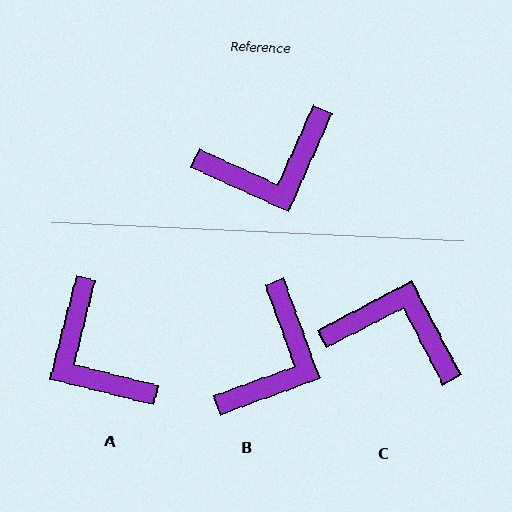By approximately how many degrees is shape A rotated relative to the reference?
Approximately 80 degrees clockwise.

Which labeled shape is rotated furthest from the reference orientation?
C, about 142 degrees away.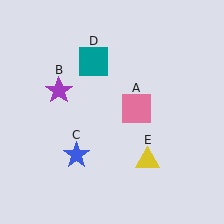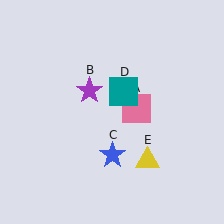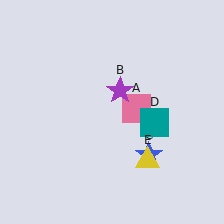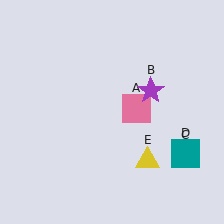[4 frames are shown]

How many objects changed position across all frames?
3 objects changed position: purple star (object B), blue star (object C), teal square (object D).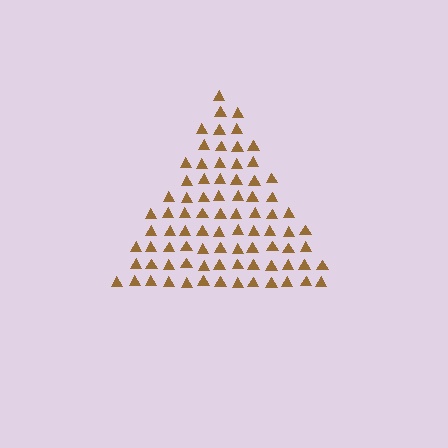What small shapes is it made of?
It is made of small triangles.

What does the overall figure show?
The overall figure shows a triangle.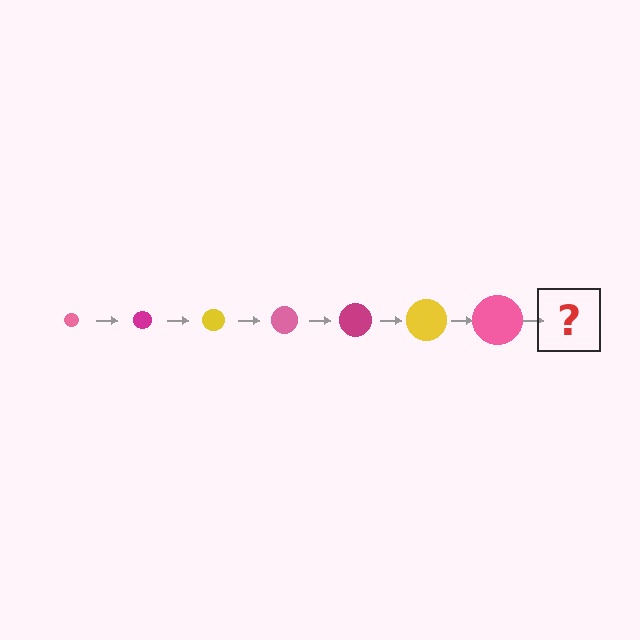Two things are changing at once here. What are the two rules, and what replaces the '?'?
The two rules are that the circle grows larger each step and the color cycles through pink, magenta, and yellow. The '?' should be a magenta circle, larger than the previous one.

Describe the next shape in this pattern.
It should be a magenta circle, larger than the previous one.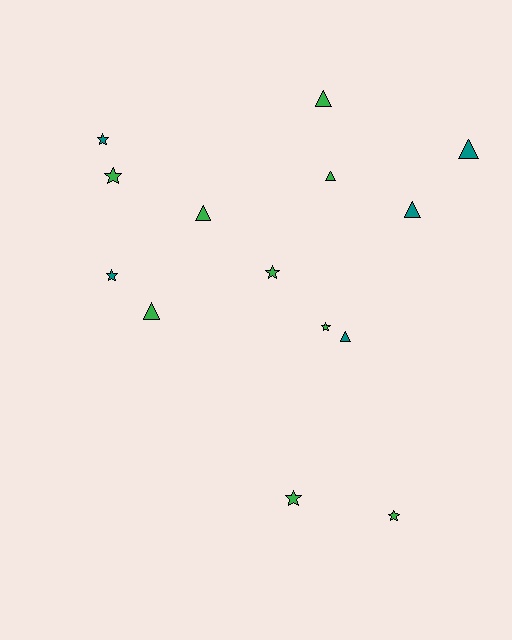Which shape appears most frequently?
Triangle, with 7 objects.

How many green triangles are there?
There are 4 green triangles.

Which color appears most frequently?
Green, with 9 objects.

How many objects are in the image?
There are 14 objects.